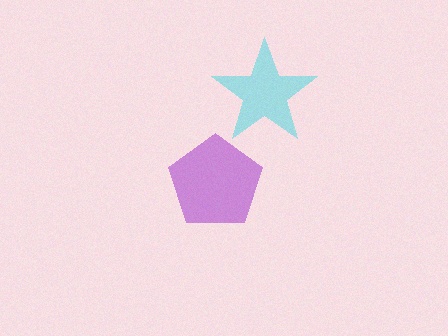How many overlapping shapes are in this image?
There are 2 overlapping shapes in the image.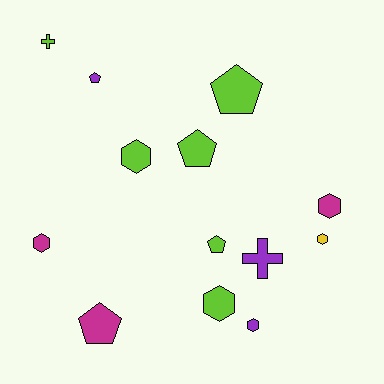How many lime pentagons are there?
There are 3 lime pentagons.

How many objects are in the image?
There are 13 objects.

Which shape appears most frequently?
Hexagon, with 6 objects.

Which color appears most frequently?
Lime, with 6 objects.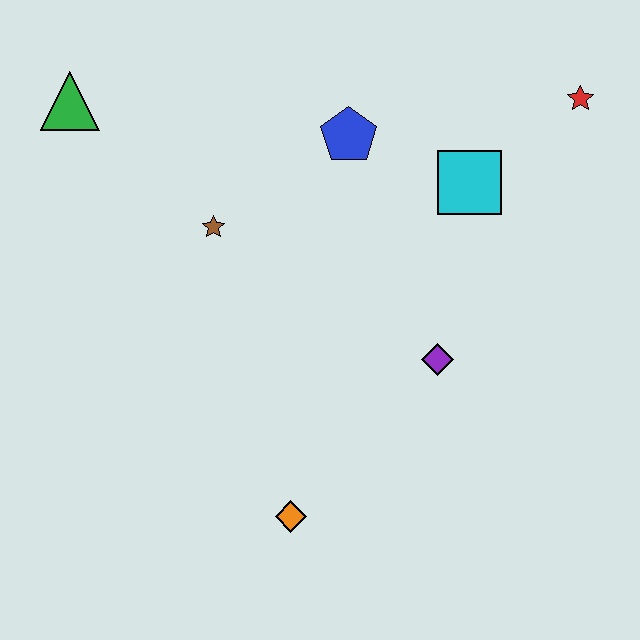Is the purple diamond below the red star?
Yes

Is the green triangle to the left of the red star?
Yes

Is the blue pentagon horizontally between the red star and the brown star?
Yes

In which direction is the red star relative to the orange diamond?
The red star is above the orange diamond.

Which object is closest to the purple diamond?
The cyan square is closest to the purple diamond.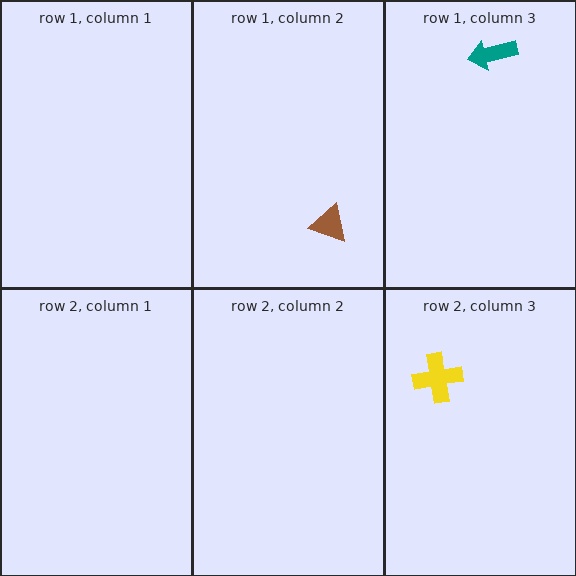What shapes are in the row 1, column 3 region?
The teal arrow.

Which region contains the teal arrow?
The row 1, column 3 region.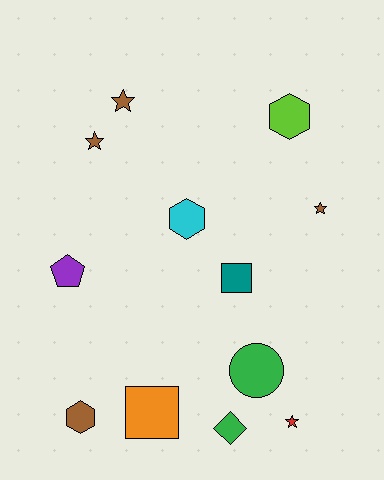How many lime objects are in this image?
There is 1 lime object.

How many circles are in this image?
There is 1 circle.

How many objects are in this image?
There are 12 objects.